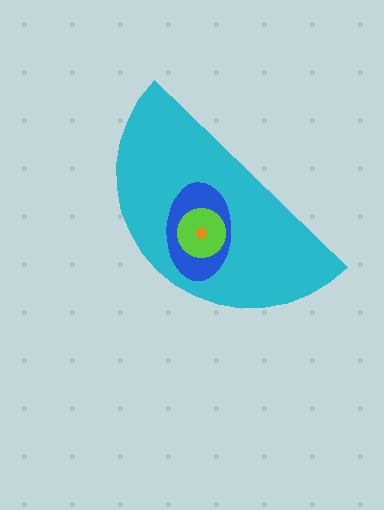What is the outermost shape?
The cyan semicircle.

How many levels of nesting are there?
4.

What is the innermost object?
The orange diamond.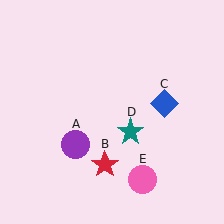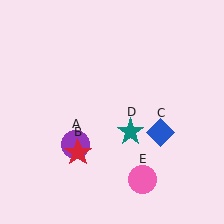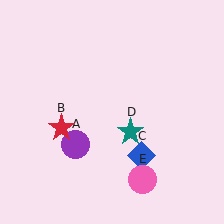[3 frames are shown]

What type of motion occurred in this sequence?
The red star (object B), blue diamond (object C) rotated clockwise around the center of the scene.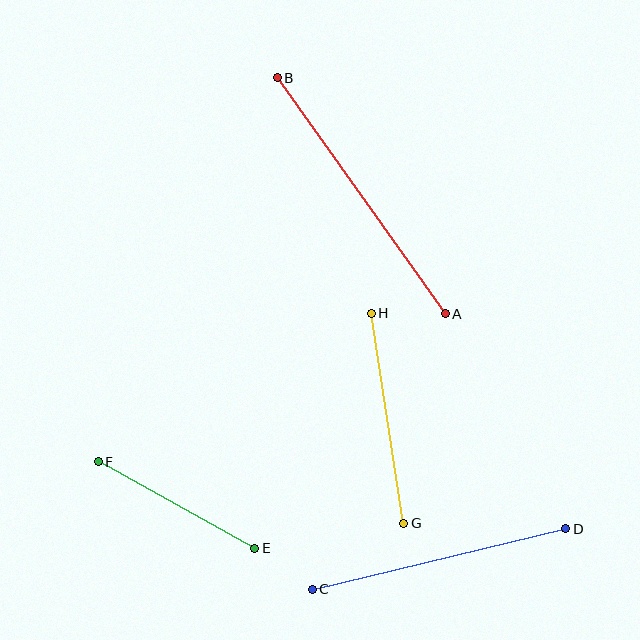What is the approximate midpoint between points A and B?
The midpoint is at approximately (361, 196) pixels.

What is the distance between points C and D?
The distance is approximately 260 pixels.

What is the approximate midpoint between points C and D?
The midpoint is at approximately (439, 559) pixels.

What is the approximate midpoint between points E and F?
The midpoint is at approximately (176, 505) pixels.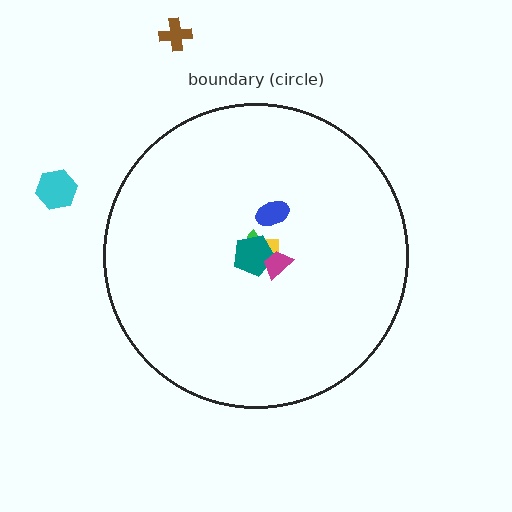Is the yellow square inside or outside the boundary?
Inside.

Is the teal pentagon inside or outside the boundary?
Inside.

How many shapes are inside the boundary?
5 inside, 2 outside.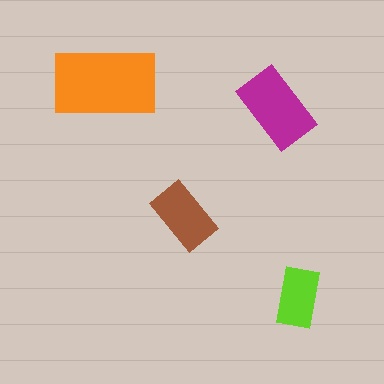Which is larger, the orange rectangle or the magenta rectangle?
The orange one.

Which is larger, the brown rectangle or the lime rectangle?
The brown one.